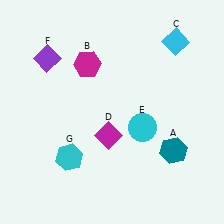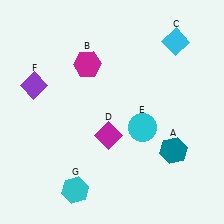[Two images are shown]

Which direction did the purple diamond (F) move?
The purple diamond (F) moved down.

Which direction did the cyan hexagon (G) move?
The cyan hexagon (G) moved down.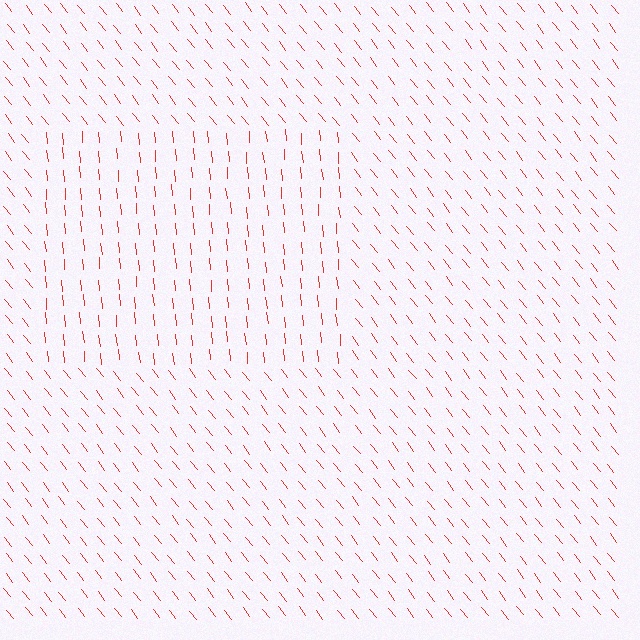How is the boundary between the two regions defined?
The boundary is defined purely by a change in line orientation (approximately 33 degrees difference). All lines are the same color and thickness.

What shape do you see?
I see a rectangle.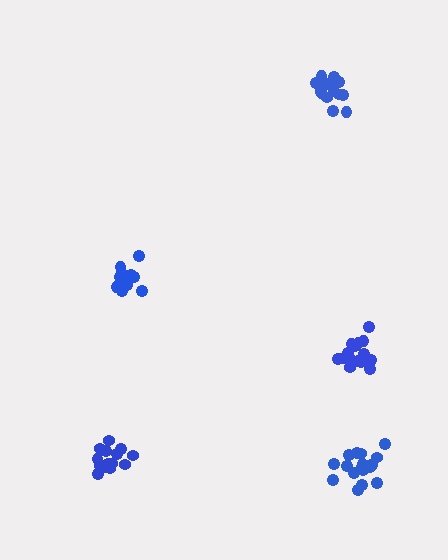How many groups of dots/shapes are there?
There are 5 groups.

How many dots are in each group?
Group 1: 15 dots, Group 2: 15 dots, Group 3: 17 dots, Group 4: 18 dots, Group 5: 12 dots (77 total).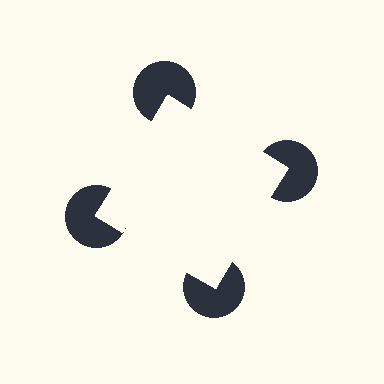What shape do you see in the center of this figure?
An illusory square — its edges are inferred from the aligned wedge cuts in the pac-man discs, not physically drawn.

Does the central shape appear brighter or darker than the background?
It typically appears slightly brighter than the background, even though no actual brightness change is drawn.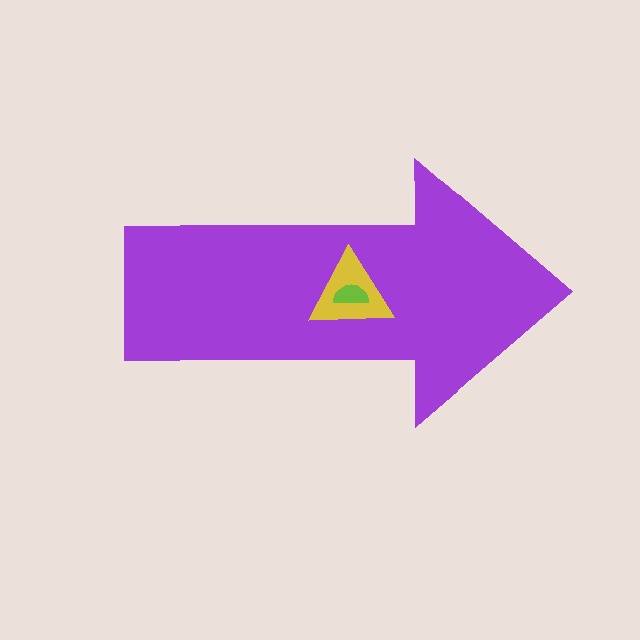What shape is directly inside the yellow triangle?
The lime semicircle.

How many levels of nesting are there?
3.